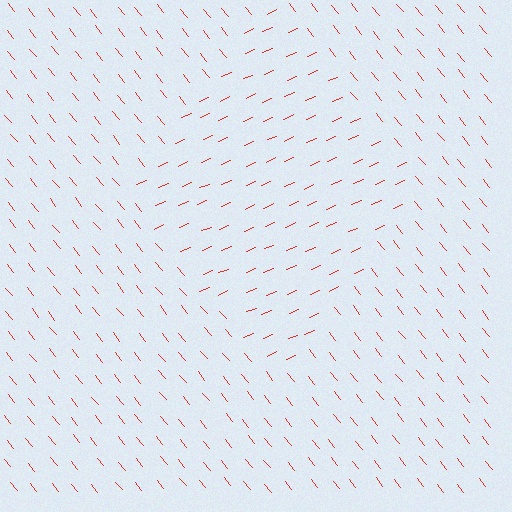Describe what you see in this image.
The image is filled with small red line segments. A diamond region in the image has lines oriented differently from the surrounding lines, creating a visible texture boundary.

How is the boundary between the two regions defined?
The boundary is defined purely by a change in line orientation (approximately 74 degrees difference). All lines are the same color and thickness.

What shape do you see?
I see a diamond.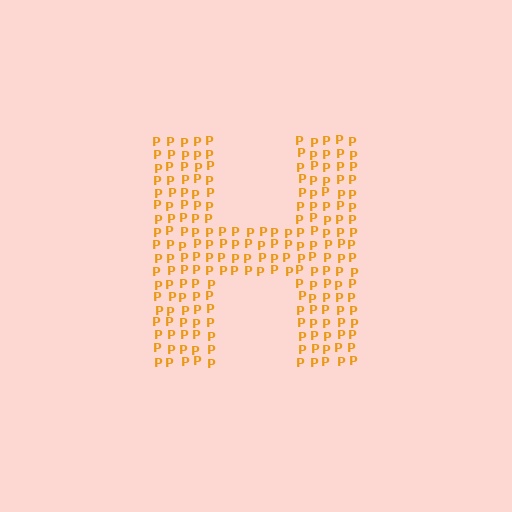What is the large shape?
The large shape is the letter H.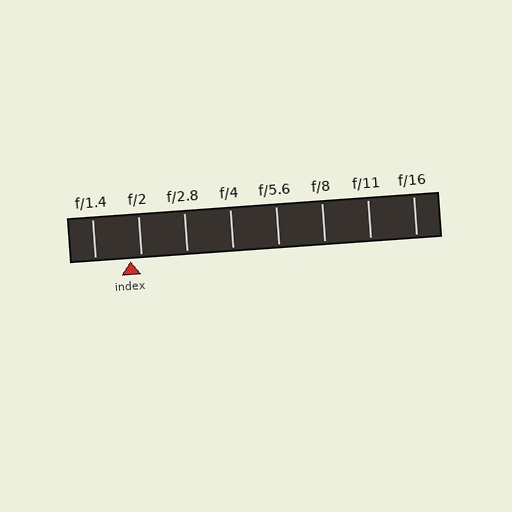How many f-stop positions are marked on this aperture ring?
There are 8 f-stop positions marked.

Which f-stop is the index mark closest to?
The index mark is closest to f/2.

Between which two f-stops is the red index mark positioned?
The index mark is between f/1.4 and f/2.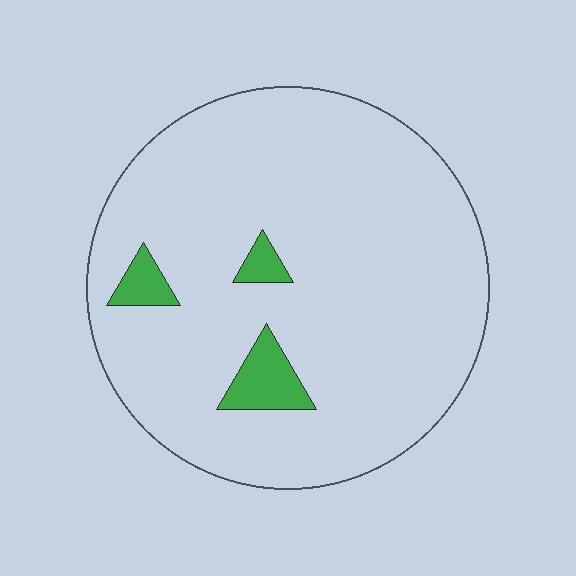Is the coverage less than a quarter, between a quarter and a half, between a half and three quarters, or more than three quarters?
Less than a quarter.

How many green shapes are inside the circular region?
3.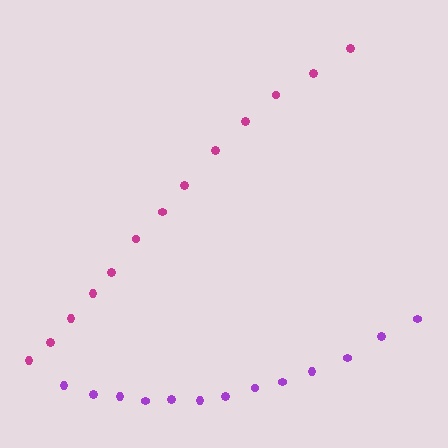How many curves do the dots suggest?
There are 2 distinct paths.